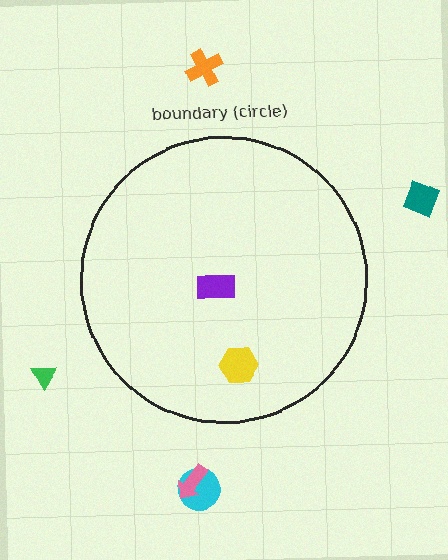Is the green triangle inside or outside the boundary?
Outside.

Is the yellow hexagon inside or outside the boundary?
Inside.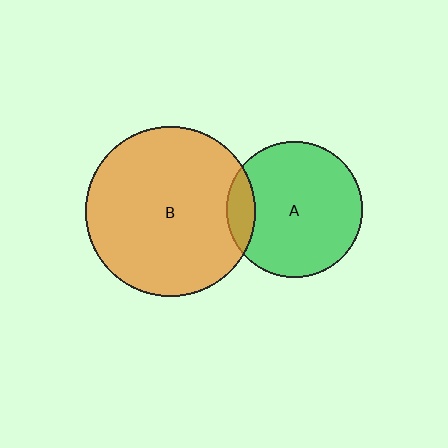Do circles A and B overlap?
Yes.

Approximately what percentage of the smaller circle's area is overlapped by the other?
Approximately 10%.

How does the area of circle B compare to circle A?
Approximately 1.6 times.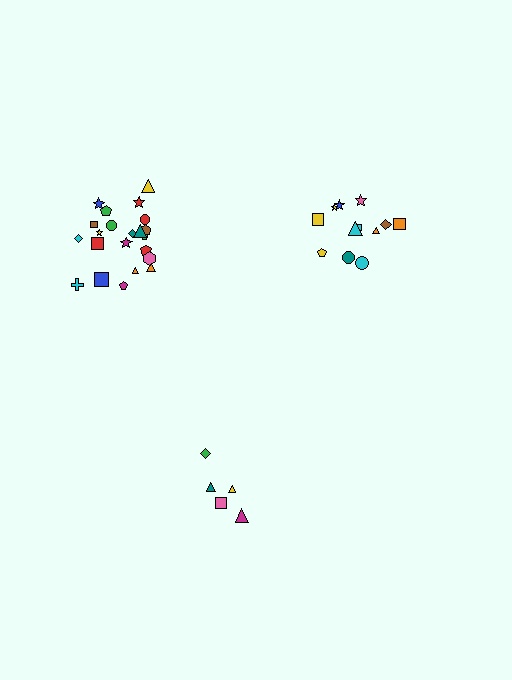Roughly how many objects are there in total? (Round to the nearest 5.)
Roughly 40 objects in total.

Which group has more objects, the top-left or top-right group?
The top-left group.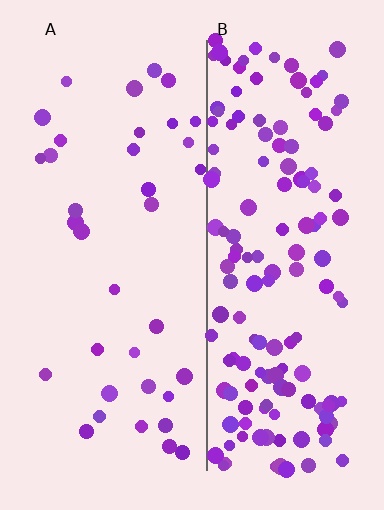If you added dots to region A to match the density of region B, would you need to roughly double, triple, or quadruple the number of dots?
Approximately quadruple.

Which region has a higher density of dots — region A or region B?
B (the right).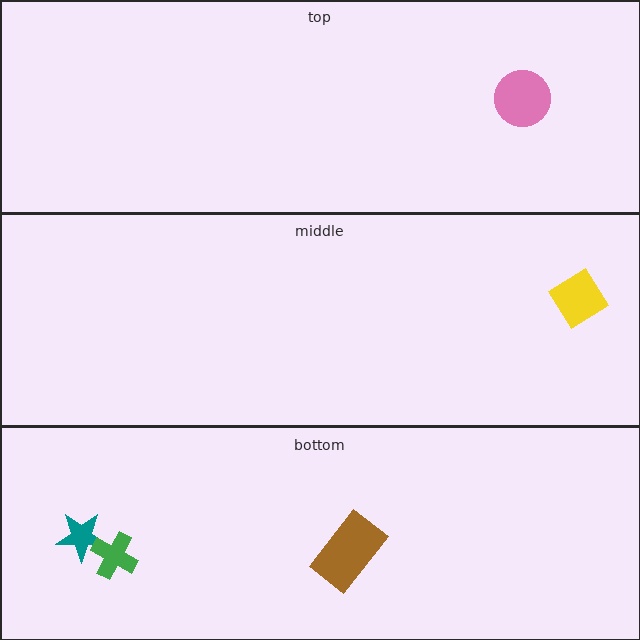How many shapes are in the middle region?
1.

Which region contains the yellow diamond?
The middle region.